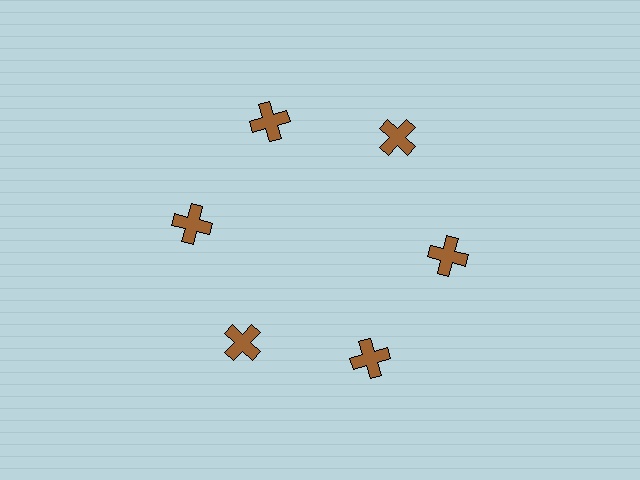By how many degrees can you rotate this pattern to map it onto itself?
The pattern maps onto itself every 60 degrees of rotation.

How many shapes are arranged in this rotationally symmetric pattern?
There are 6 shapes, arranged in 6 groups of 1.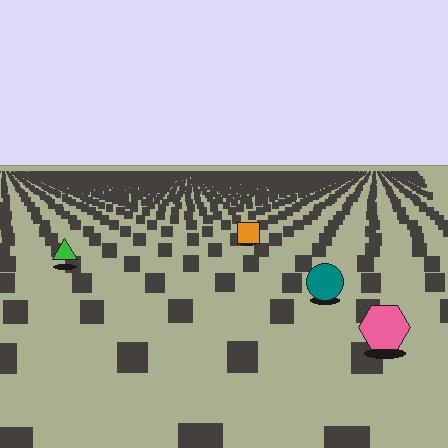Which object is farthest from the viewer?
The orange square is farthest from the viewer. It appears smaller and the ground texture around it is denser.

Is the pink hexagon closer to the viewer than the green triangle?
Yes. The pink hexagon is closer — you can tell from the texture gradient: the ground texture is coarser near it.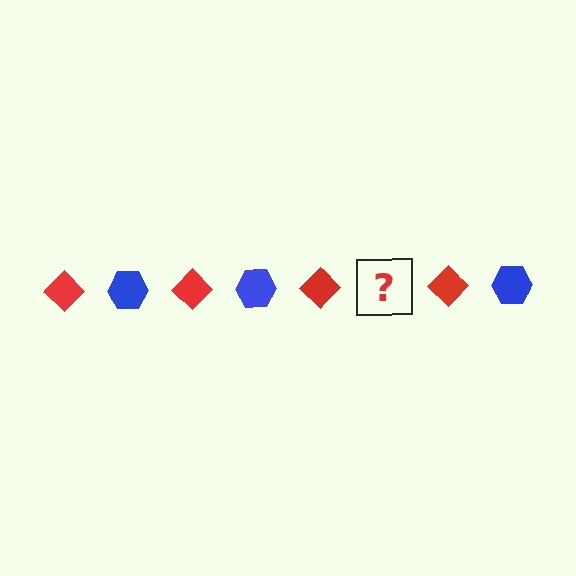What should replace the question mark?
The question mark should be replaced with a blue hexagon.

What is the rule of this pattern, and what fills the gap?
The rule is that the pattern alternates between red diamond and blue hexagon. The gap should be filled with a blue hexagon.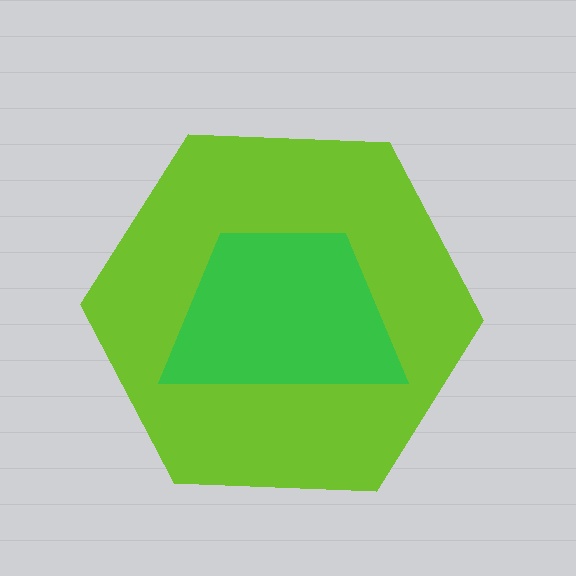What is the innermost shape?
The green trapezoid.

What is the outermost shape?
The lime hexagon.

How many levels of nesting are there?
2.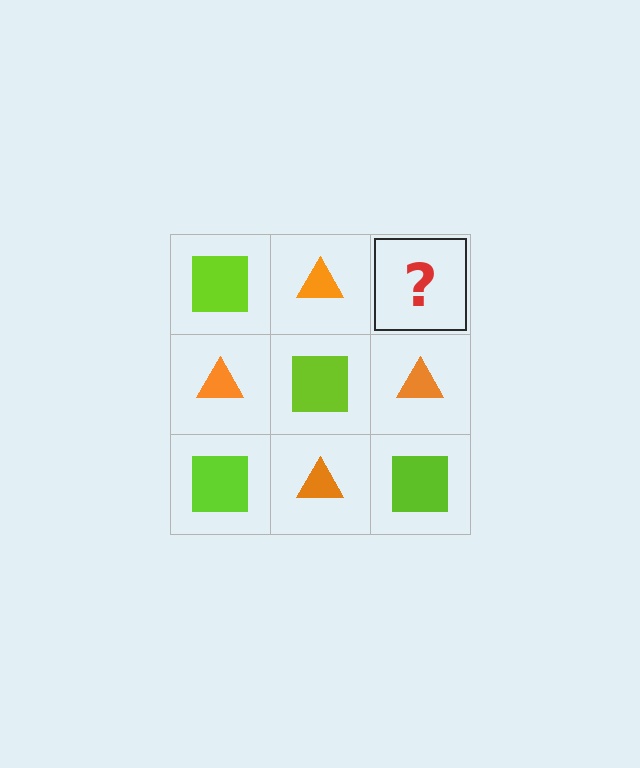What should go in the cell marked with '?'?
The missing cell should contain a lime square.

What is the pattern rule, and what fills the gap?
The rule is that it alternates lime square and orange triangle in a checkerboard pattern. The gap should be filled with a lime square.